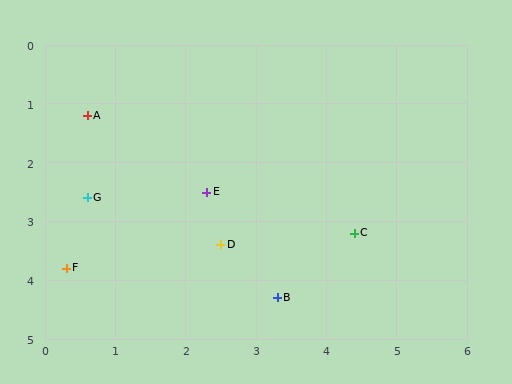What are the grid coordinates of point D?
Point D is at approximately (2.5, 3.4).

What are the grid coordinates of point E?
Point E is at approximately (2.3, 2.5).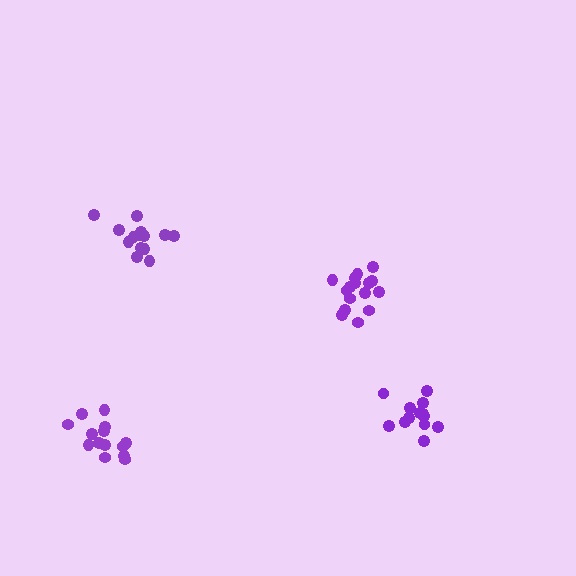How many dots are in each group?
Group 1: 14 dots, Group 2: 14 dots, Group 3: 16 dots, Group 4: 13 dots (57 total).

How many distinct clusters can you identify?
There are 4 distinct clusters.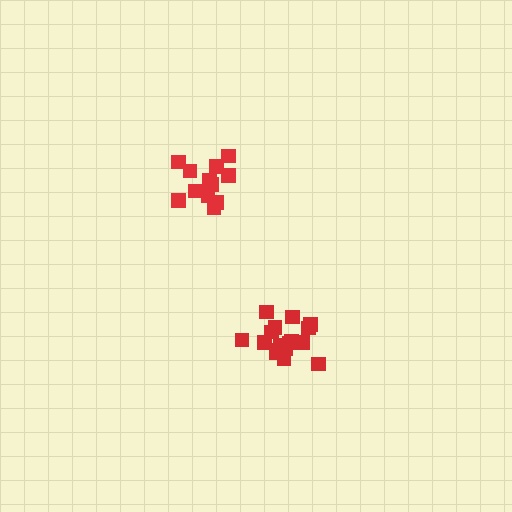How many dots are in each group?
Group 1: 17 dots, Group 2: 13 dots (30 total).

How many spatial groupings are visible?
There are 2 spatial groupings.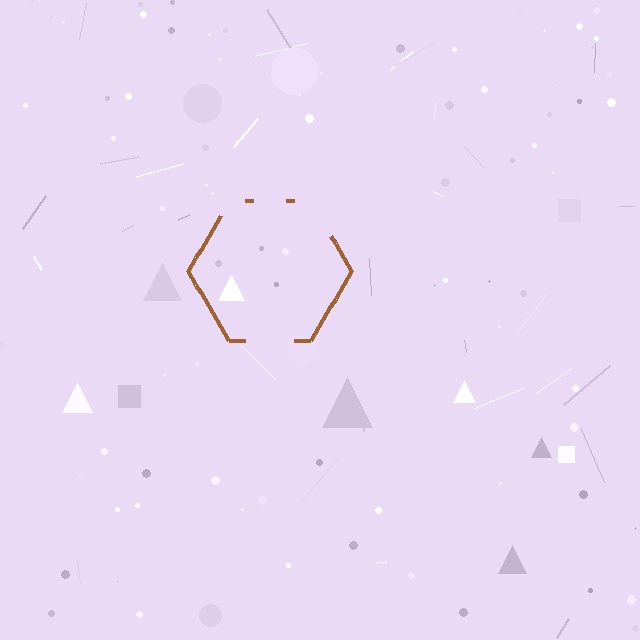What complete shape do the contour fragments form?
The contour fragments form a hexagon.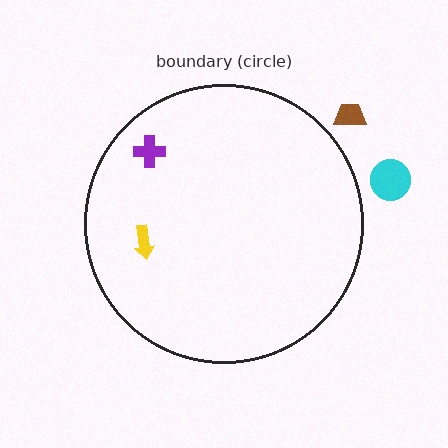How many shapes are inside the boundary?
2 inside, 2 outside.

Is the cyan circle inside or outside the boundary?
Outside.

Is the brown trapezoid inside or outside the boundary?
Outside.